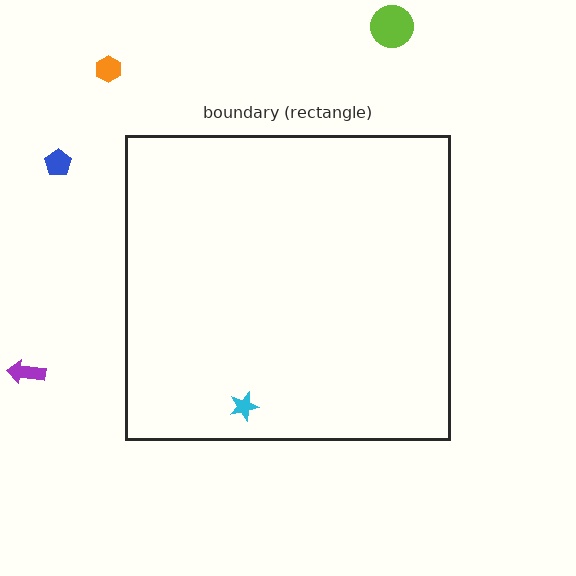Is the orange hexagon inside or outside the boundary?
Outside.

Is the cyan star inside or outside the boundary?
Inside.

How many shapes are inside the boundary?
1 inside, 4 outside.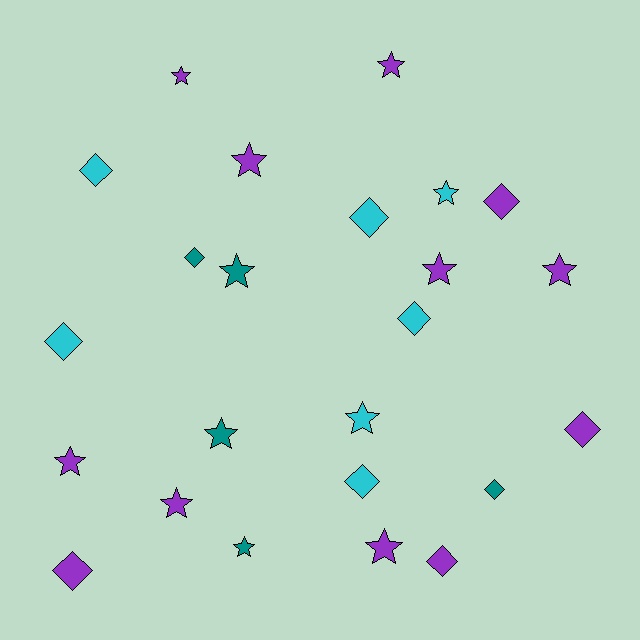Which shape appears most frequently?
Star, with 13 objects.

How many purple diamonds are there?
There are 4 purple diamonds.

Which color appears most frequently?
Purple, with 12 objects.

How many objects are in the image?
There are 24 objects.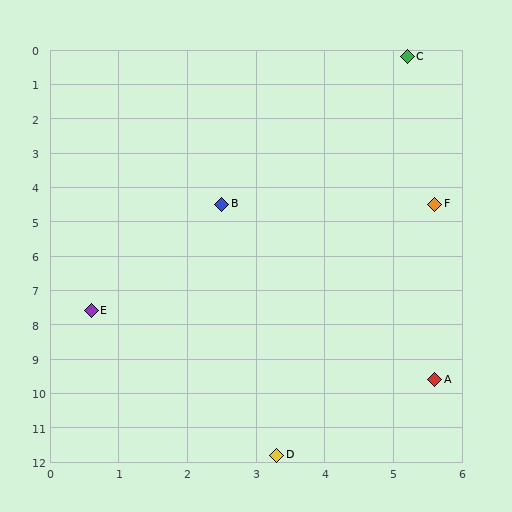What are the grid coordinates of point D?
Point D is at approximately (3.3, 11.8).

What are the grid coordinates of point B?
Point B is at approximately (2.5, 4.5).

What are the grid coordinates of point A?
Point A is at approximately (5.6, 9.6).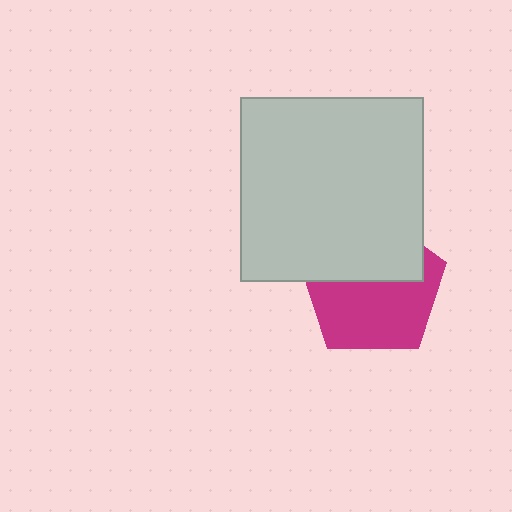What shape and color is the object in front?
The object in front is a light gray square.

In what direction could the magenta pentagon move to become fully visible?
The magenta pentagon could move down. That would shift it out from behind the light gray square entirely.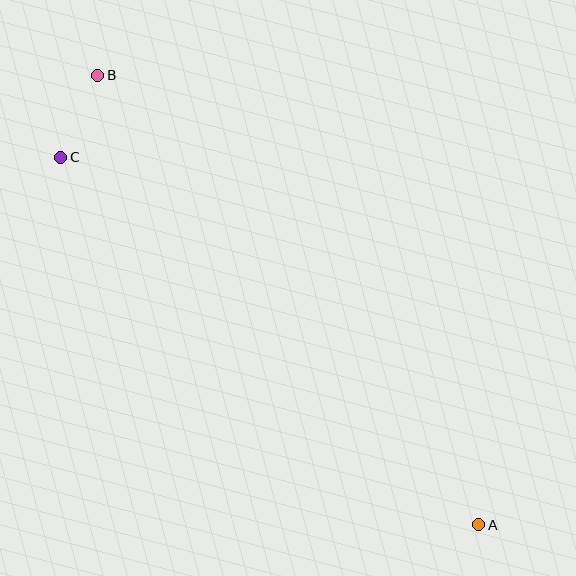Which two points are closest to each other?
Points B and C are closest to each other.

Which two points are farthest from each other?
Points A and B are farthest from each other.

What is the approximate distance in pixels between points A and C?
The distance between A and C is approximately 557 pixels.